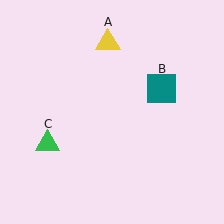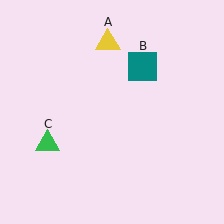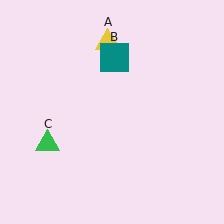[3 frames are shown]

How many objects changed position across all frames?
1 object changed position: teal square (object B).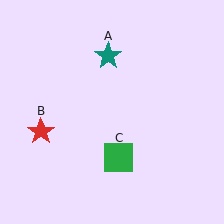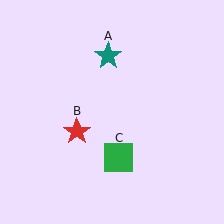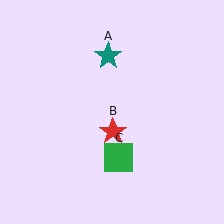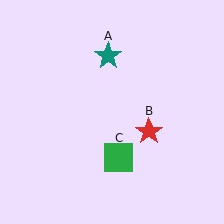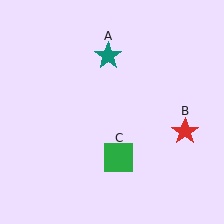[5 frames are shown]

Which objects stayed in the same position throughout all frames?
Teal star (object A) and green square (object C) remained stationary.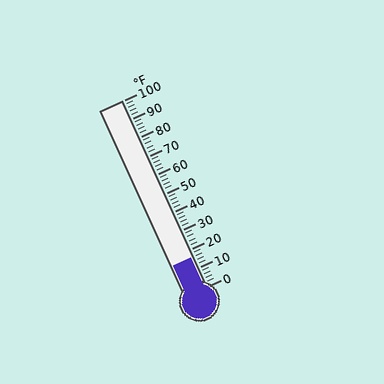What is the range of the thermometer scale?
The thermometer scale ranges from 0°F to 100°F.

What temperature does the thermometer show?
The thermometer shows approximately 16°F.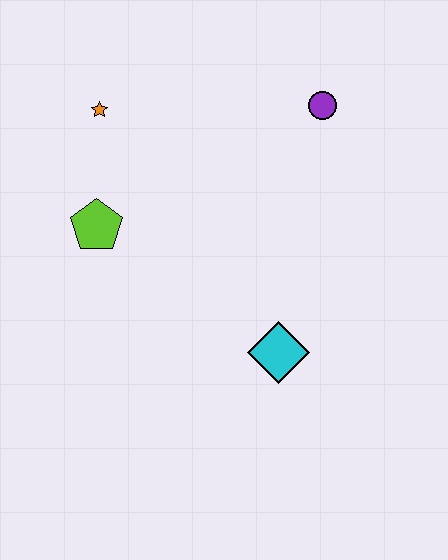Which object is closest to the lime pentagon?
The orange star is closest to the lime pentagon.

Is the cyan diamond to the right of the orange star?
Yes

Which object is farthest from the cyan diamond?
The orange star is farthest from the cyan diamond.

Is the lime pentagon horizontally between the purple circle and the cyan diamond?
No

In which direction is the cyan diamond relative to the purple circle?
The cyan diamond is below the purple circle.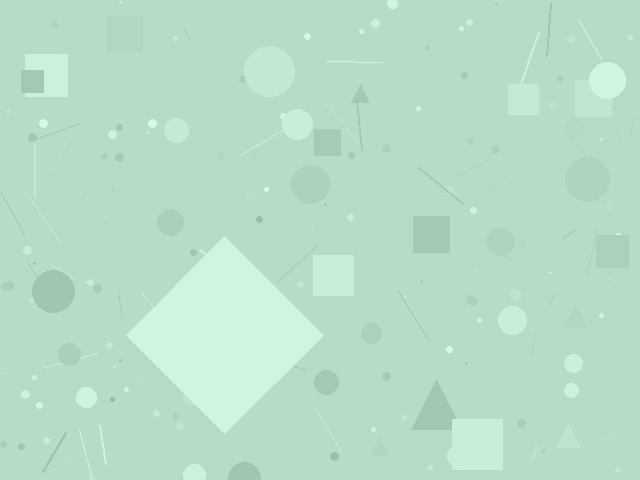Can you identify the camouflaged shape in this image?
The camouflaged shape is a diamond.